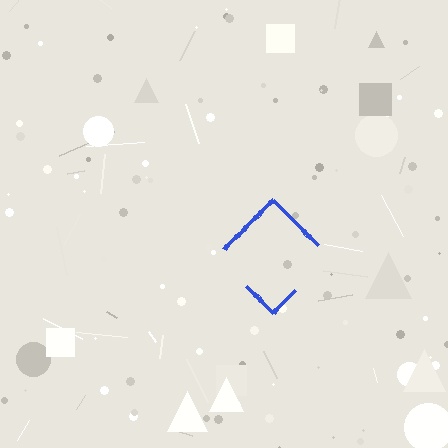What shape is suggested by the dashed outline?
The dashed outline suggests a diamond.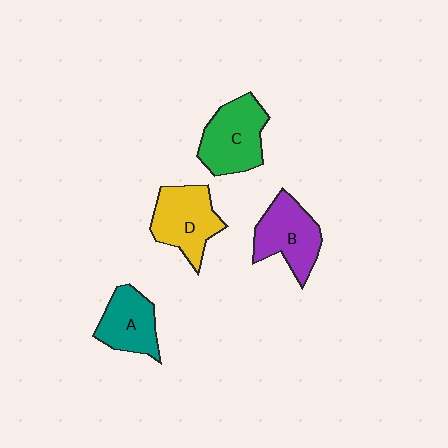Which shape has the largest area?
Shape C (green).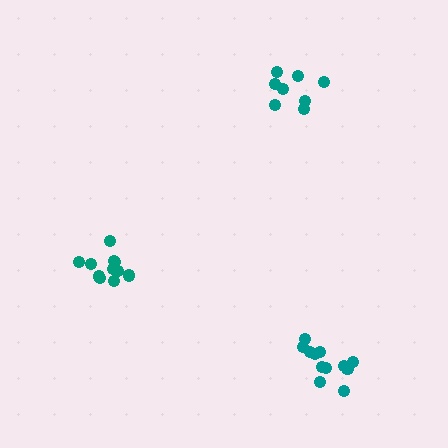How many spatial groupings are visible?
There are 3 spatial groupings.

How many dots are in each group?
Group 1: 12 dots, Group 2: 11 dots, Group 3: 8 dots (31 total).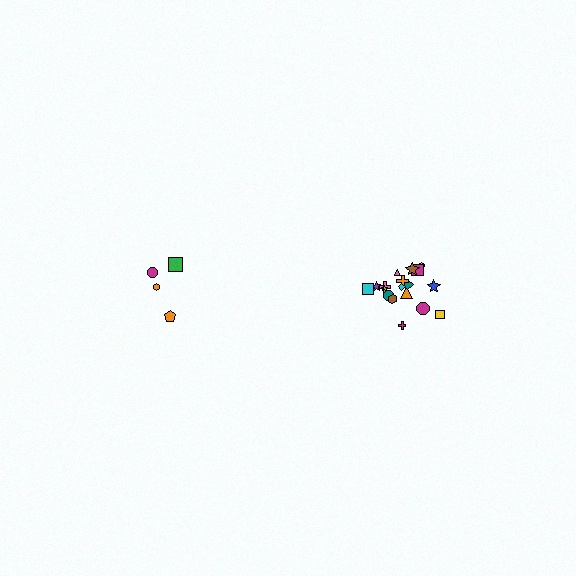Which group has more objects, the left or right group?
The right group.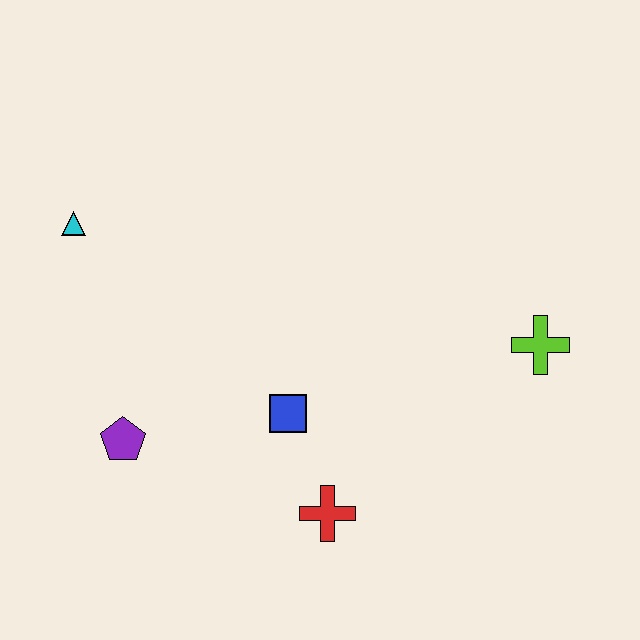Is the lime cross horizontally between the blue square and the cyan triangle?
No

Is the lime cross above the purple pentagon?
Yes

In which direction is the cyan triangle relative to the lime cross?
The cyan triangle is to the left of the lime cross.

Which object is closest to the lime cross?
The blue square is closest to the lime cross.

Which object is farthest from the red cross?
The cyan triangle is farthest from the red cross.